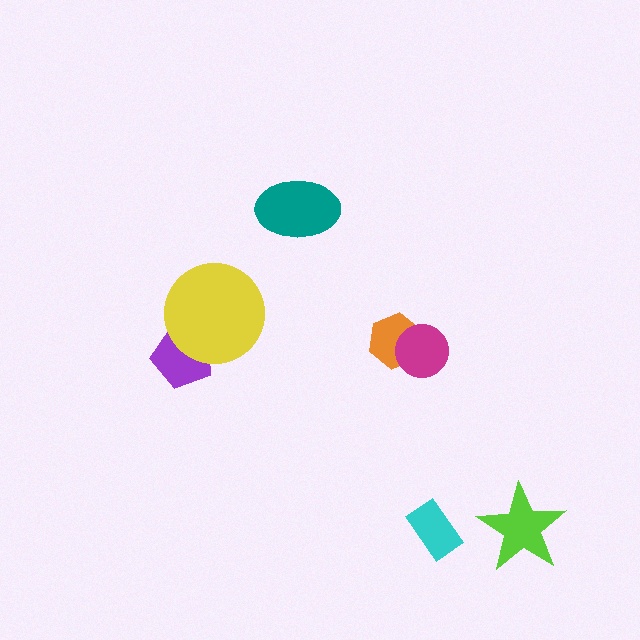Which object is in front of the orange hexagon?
The magenta circle is in front of the orange hexagon.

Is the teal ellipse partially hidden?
No, no other shape covers it.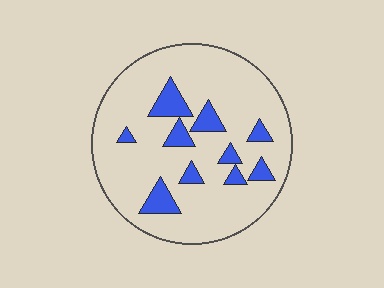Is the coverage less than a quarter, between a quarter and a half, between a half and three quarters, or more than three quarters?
Less than a quarter.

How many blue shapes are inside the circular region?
10.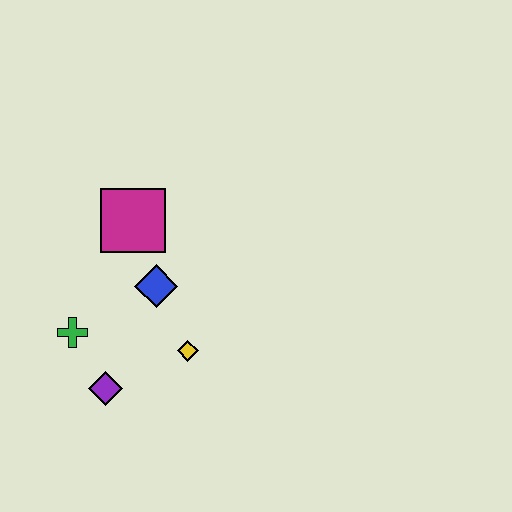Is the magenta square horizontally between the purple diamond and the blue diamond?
Yes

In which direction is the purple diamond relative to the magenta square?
The purple diamond is below the magenta square.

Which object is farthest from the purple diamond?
The magenta square is farthest from the purple diamond.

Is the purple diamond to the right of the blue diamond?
No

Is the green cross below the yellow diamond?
No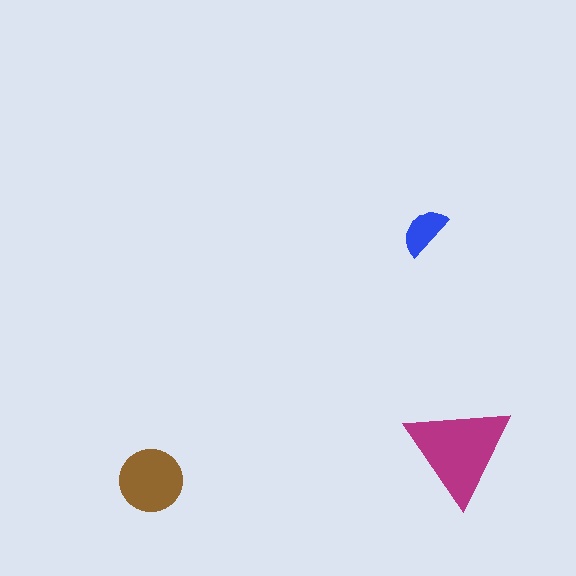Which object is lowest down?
The brown circle is bottommost.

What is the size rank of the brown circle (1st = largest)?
2nd.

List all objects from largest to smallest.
The magenta triangle, the brown circle, the blue semicircle.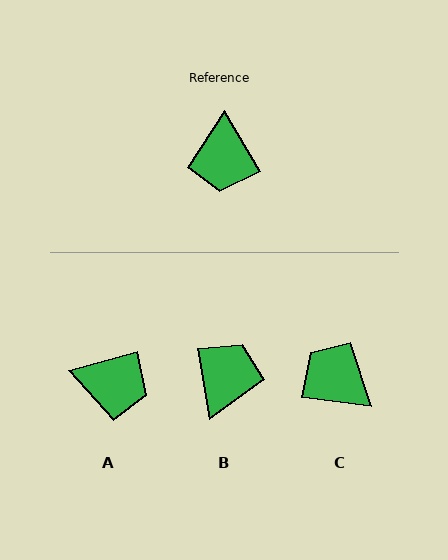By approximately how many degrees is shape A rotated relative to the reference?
Approximately 75 degrees counter-clockwise.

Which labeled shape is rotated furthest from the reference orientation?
B, about 159 degrees away.